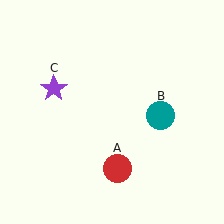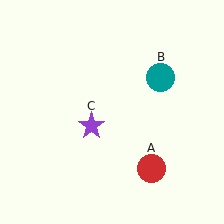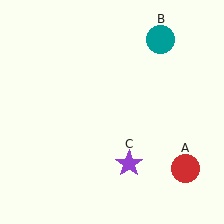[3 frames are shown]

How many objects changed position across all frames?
3 objects changed position: red circle (object A), teal circle (object B), purple star (object C).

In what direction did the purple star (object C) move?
The purple star (object C) moved down and to the right.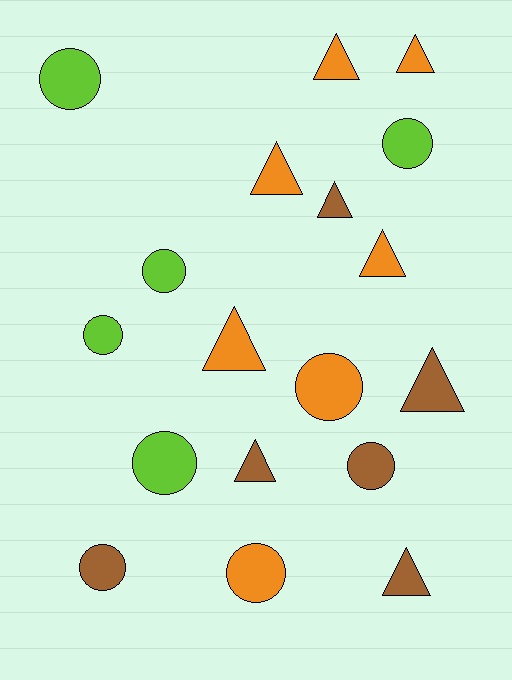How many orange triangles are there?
There are 5 orange triangles.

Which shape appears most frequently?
Triangle, with 9 objects.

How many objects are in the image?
There are 18 objects.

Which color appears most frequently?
Orange, with 7 objects.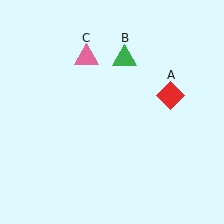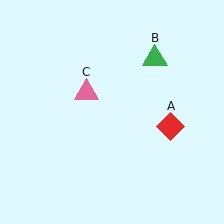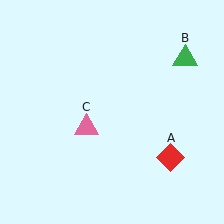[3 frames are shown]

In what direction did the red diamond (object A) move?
The red diamond (object A) moved down.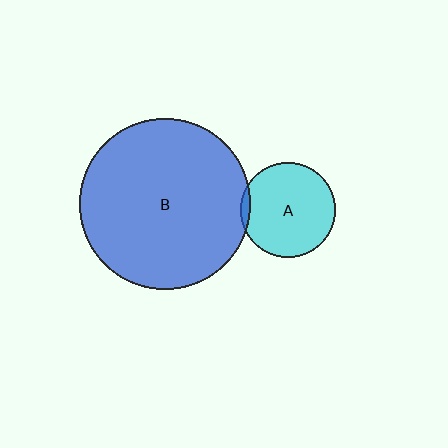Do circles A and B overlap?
Yes.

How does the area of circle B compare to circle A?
Approximately 3.2 times.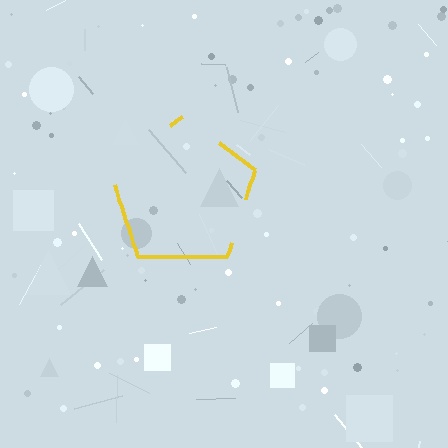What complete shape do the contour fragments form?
The contour fragments form a pentagon.